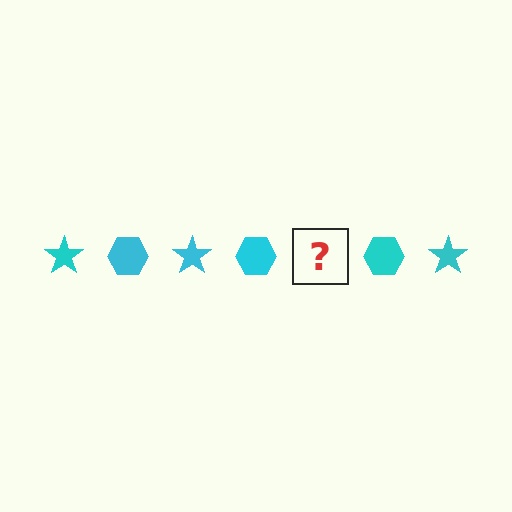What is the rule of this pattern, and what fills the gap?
The rule is that the pattern cycles through star, hexagon shapes in cyan. The gap should be filled with a cyan star.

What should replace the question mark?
The question mark should be replaced with a cyan star.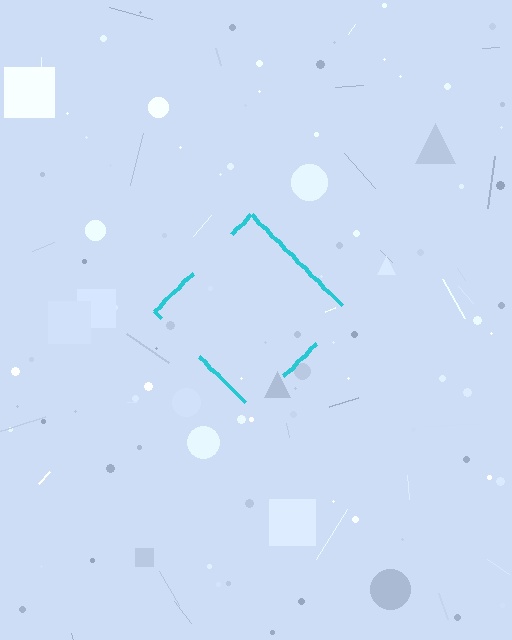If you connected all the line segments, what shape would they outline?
They would outline a diamond.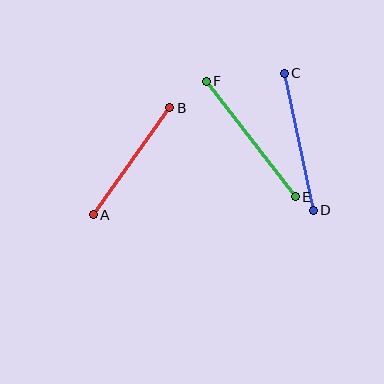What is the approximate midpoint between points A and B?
The midpoint is at approximately (132, 161) pixels.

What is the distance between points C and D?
The distance is approximately 140 pixels.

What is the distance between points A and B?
The distance is approximately 132 pixels.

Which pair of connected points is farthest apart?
Points E and F are farthest apart.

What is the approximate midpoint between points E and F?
The midpoint is at approximately (251, 139) pixels.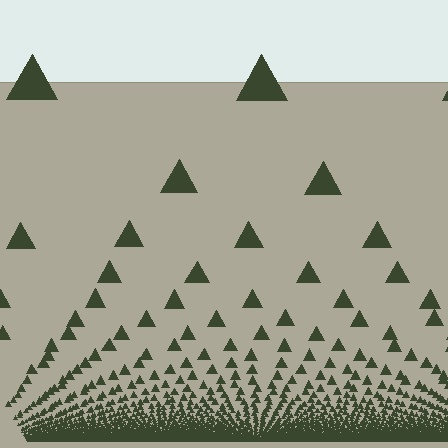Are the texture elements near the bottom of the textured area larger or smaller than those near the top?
Smaller. The gradient is inverted — elements near the bottom are smaller and denser.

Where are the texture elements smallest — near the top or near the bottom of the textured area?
Near the bottom.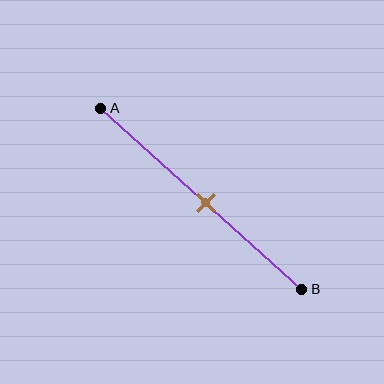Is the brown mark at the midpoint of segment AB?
Yes, the mark is approximately at the midpoint.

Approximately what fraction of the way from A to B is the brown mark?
The brown mark is approximately 50% of the way from A to B.